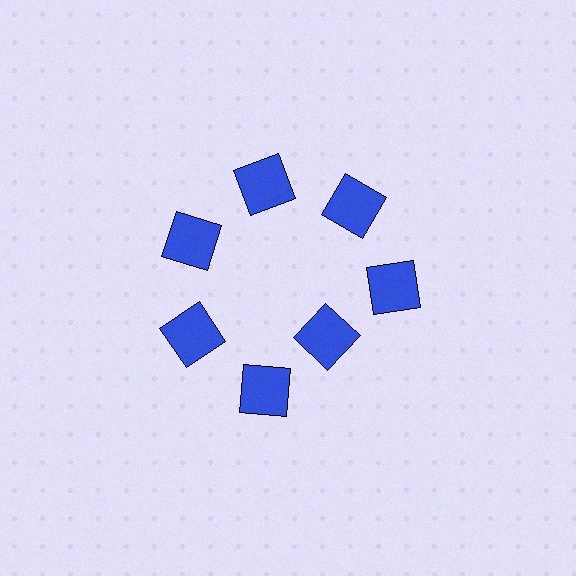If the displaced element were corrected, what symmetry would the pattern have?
It would have 7-fold rotational symmetry — the pattern would map onto itself every 51 degrees.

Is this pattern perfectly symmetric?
No. The 7 blue squares are arranged in a ring, but one element near the 5 o'clock position is pulled inward toward the center, breaking the 7-fold rotational symmetry.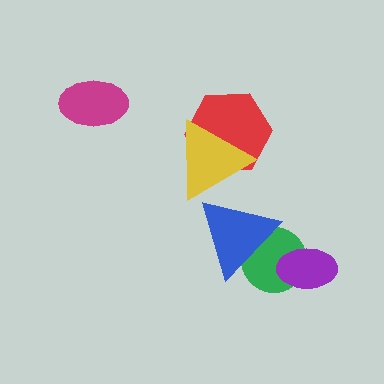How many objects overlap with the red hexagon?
1 object overlaps with the red hexagon.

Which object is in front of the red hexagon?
The yellow triangle is in front of the red hexagon.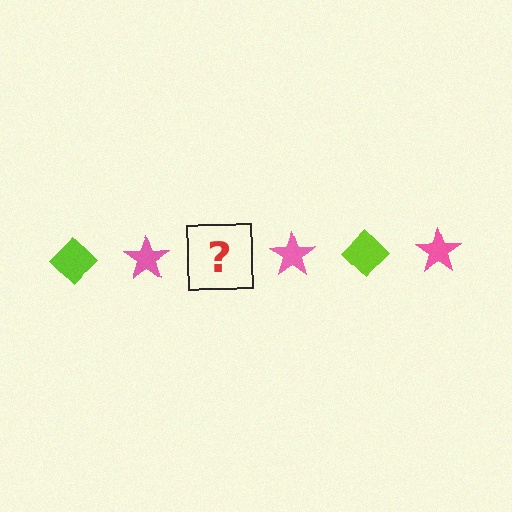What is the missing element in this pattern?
The missing element is a lime diamond.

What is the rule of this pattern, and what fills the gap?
The rule is that the pattern alternates between lime diamond and pink star. The gap should be filled with a lime diamond.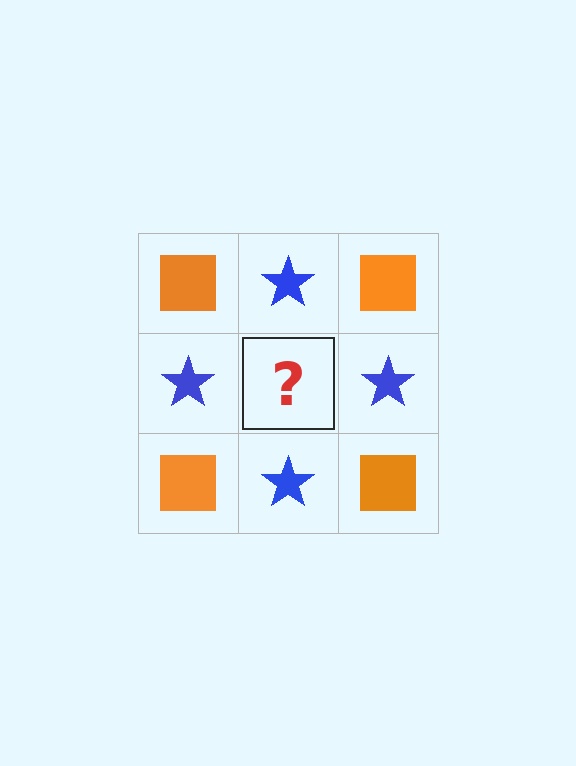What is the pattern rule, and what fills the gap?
The rule is that it alternates orange square and blue star in a checkerboard pattern. The gap should be filled with an orange square.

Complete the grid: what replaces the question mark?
The question mark should be replaced with an orange square.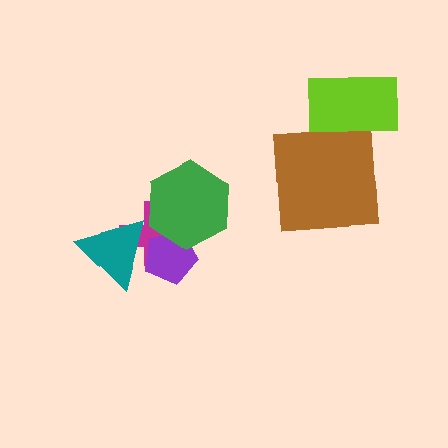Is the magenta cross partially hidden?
Yes, it is partially covered by another shape.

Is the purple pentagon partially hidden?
Yes, it is partially covered by another shape.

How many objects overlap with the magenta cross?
3 objects overlap with the magenta cross.